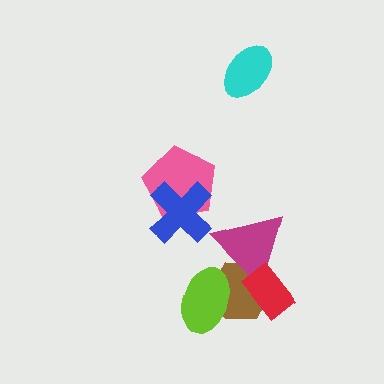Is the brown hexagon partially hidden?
Yes, it is partially covered by another shape.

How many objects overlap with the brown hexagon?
3 objects overlap with the brown hexagon.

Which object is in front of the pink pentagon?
The blue cross is in front of the pink pentagon.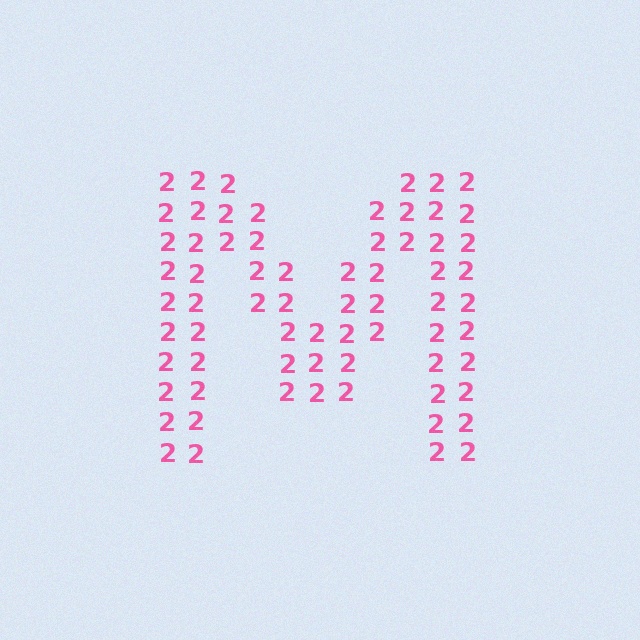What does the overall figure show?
The overall figure shows the letter M.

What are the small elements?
The small elements are digit 2's.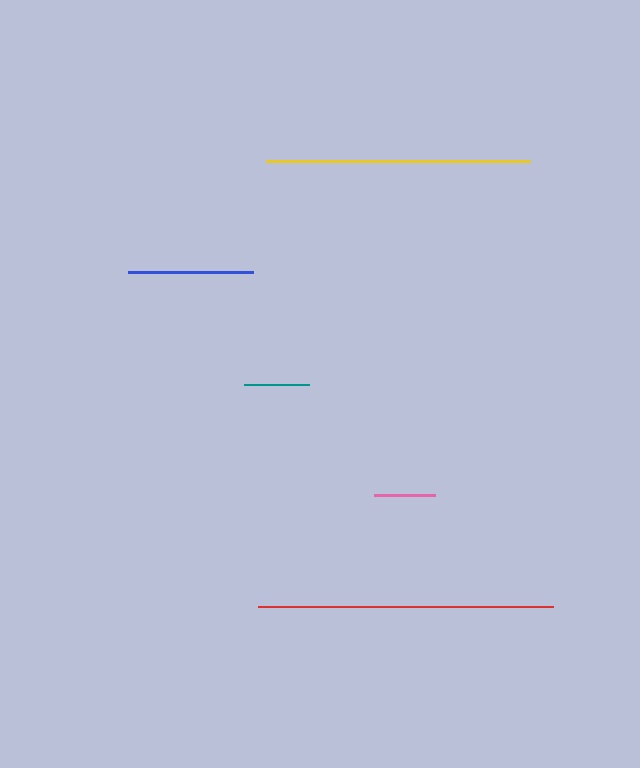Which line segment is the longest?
The red line is the longest at approximately 294 pixels.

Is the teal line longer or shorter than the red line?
The red line is longer than the teal line.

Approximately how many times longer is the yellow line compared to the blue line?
The yellow line is approximately 2.1 times the length of the blue line.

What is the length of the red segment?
The red segment is approximately 294 pixels long.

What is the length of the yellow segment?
The yellow segment is approximately 265 pixels long.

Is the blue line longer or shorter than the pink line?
The blue line is longer than the pink line.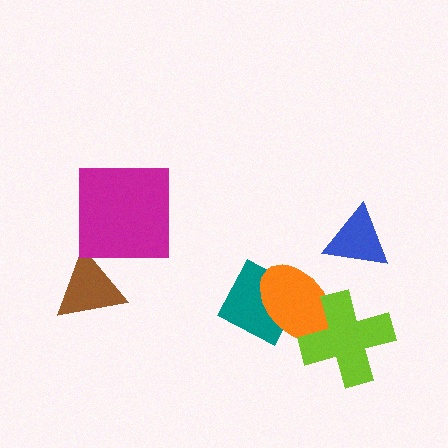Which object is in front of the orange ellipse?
The lime cross is in front of the orange ellipse.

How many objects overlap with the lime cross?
1 object overlaps with the lime cross.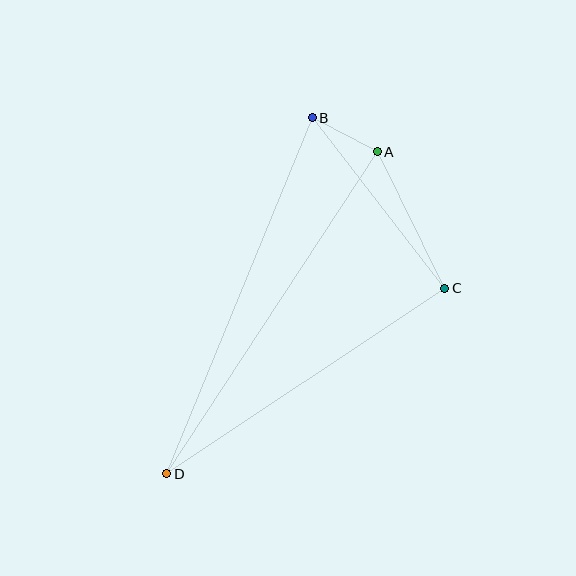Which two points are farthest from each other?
Points A and D are farthest from each other.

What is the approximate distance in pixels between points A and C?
The distance between A and C is approximately 152 pixels.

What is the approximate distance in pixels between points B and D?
The distance between B and D is approximately 384 pixels.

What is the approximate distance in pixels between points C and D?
The distance between C and D is approximately 334 pixels.